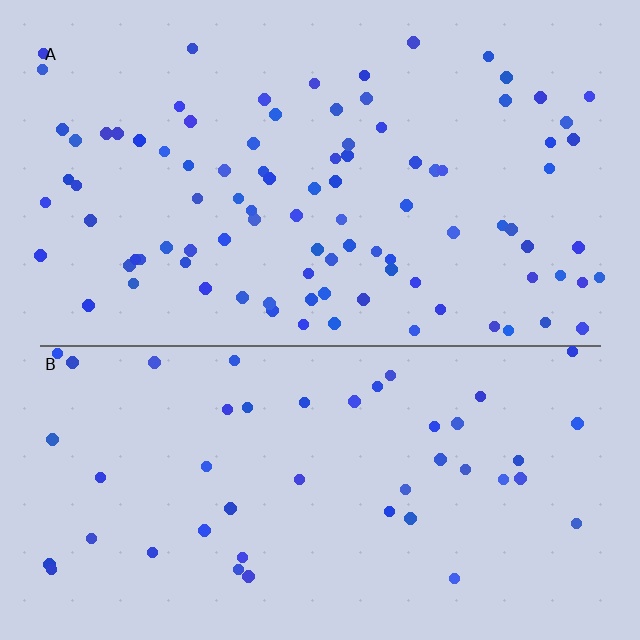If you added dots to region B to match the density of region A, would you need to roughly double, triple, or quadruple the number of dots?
Approximately double.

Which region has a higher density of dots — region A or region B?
A (the top).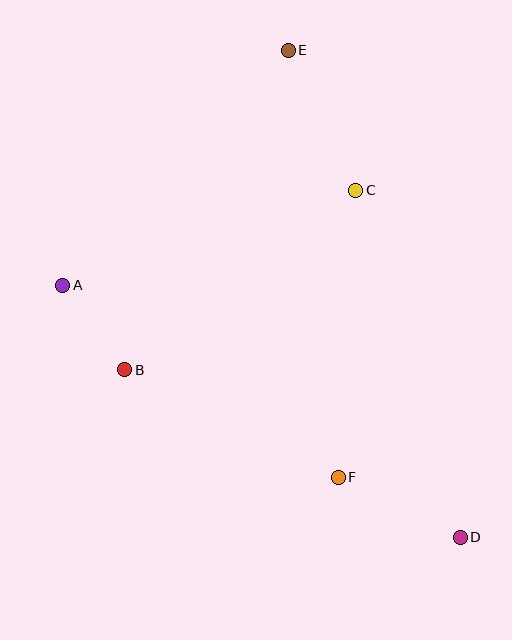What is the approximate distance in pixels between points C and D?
The distance between C and D is approximately 362 pixels.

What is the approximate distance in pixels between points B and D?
The distance between B and D is approximately 375 pixels.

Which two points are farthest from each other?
Points D and E are farthest from each other.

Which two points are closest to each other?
Points A and B are closest to each other.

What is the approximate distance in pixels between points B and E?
The distance between B and E is approximately 359 pixels.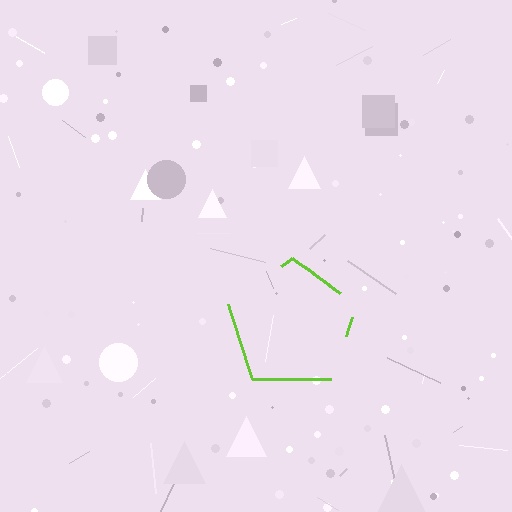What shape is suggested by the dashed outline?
The dashed outline suggests a pentagon.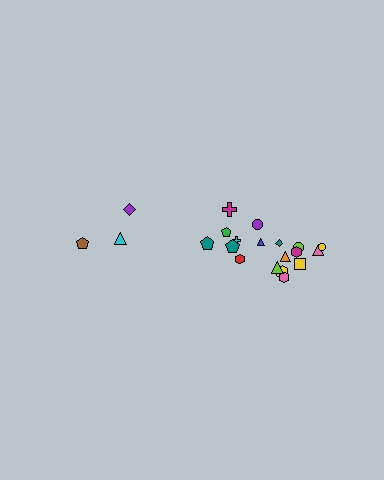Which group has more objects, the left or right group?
The right group.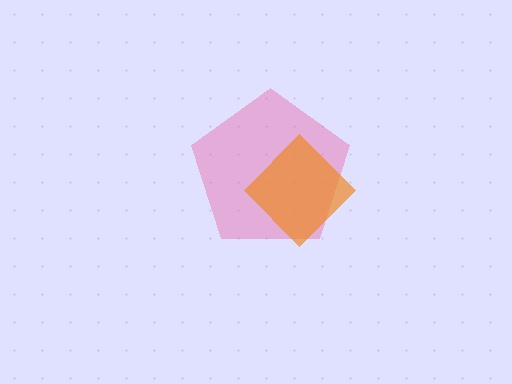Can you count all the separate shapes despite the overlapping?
Yes, there are 2 separate shapes.